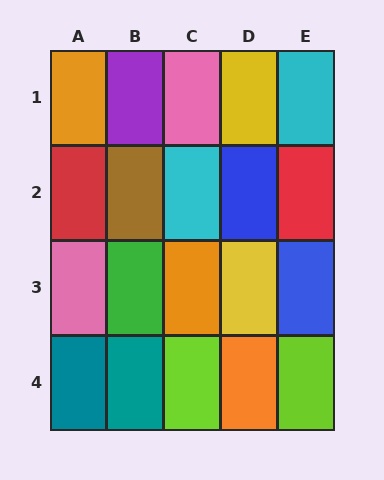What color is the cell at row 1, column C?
Pink.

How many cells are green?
1 cell is green.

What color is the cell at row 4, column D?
Orange.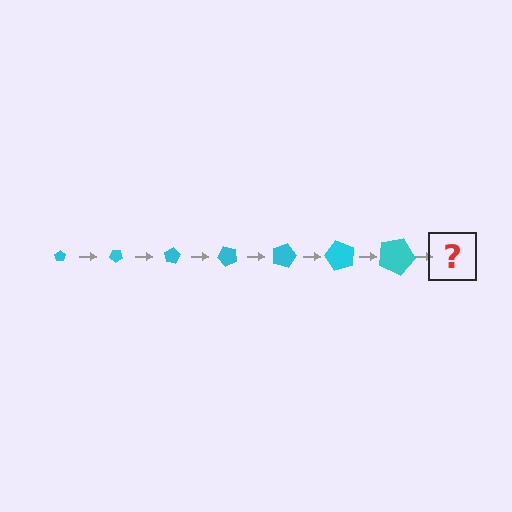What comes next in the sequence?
The next element should be a pentagon, larger than the previous one and rotated 280 degrees from the start.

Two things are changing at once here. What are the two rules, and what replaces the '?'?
The two rules are that the pentagon grows larger each step and it rotates 40 degrees each step. The '?' should be a pentagon, larger than the previous one and rotated 280 degrees from the start.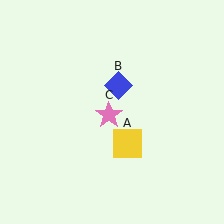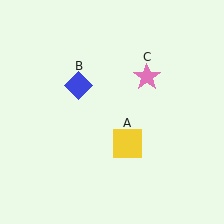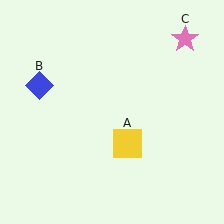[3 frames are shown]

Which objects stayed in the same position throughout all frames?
Yellow square (object A) remained stationary.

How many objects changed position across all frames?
2 objects changed position: blue diamond (object B), pink star (object C).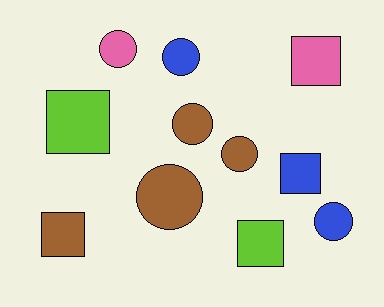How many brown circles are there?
There are 3 brown circles.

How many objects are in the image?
There are 11 objects.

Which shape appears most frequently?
Circle, with 6 objects.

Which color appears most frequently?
Brown, with 4 objects.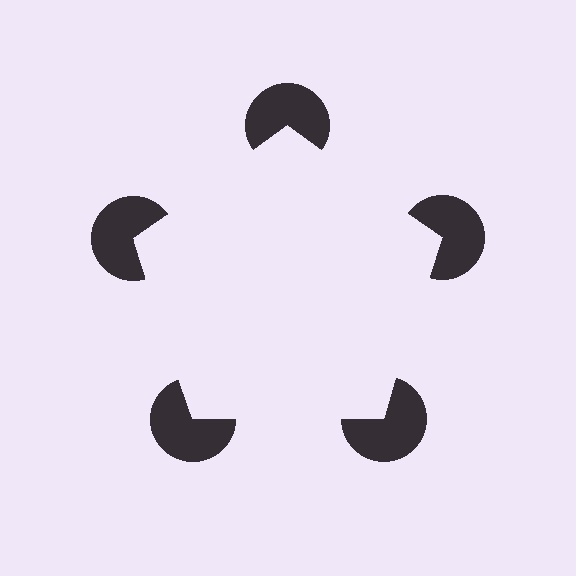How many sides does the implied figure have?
5 sides.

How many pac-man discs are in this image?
There are 5 — one at each vertex of the illusory pentagon.